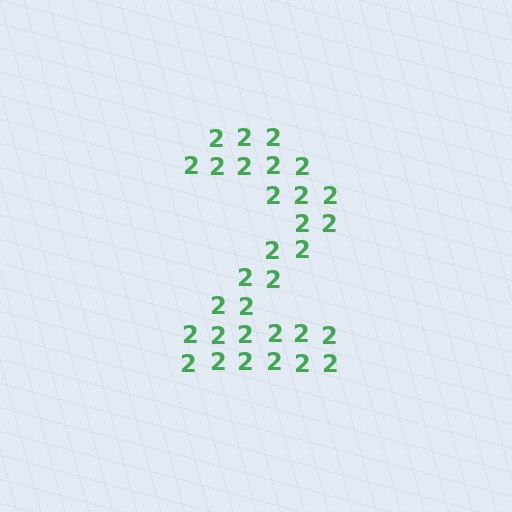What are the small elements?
The small elements are digit 2's.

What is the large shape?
The large shape is the digit 2.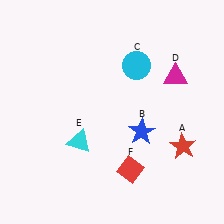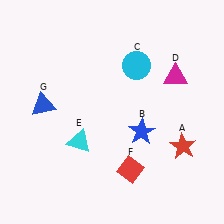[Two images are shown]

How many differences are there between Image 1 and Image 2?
There is 1 difference between the two images.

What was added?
A blue triangle (G) was added in Image 2.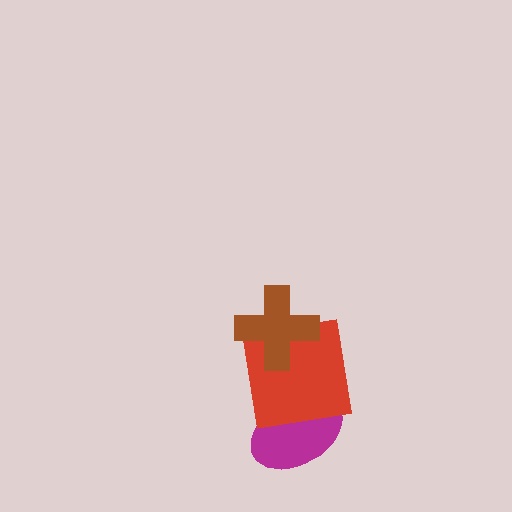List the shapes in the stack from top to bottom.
From top to bottom: the brown cross, the red square, the magenta ellipse.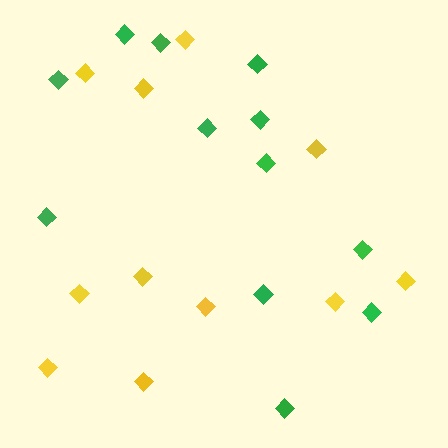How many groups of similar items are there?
There are 2 groups: one group of green diamonds (12) and one group of yellow diamonds (11).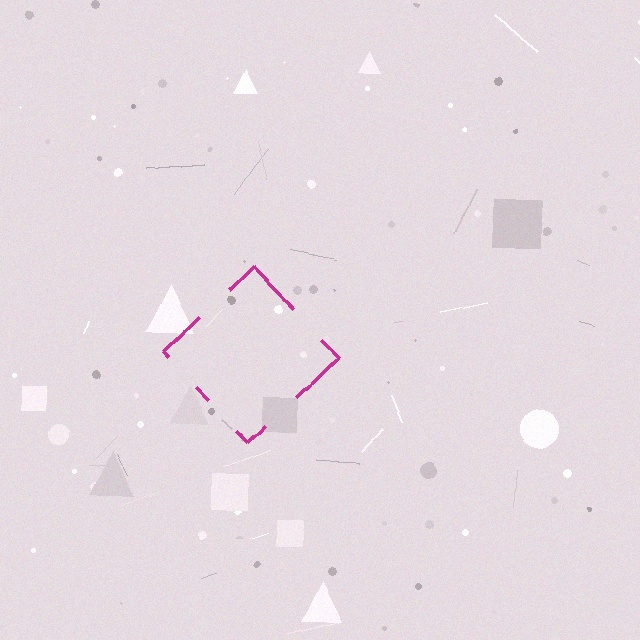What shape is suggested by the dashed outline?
The dashed outline suggests a diamond.